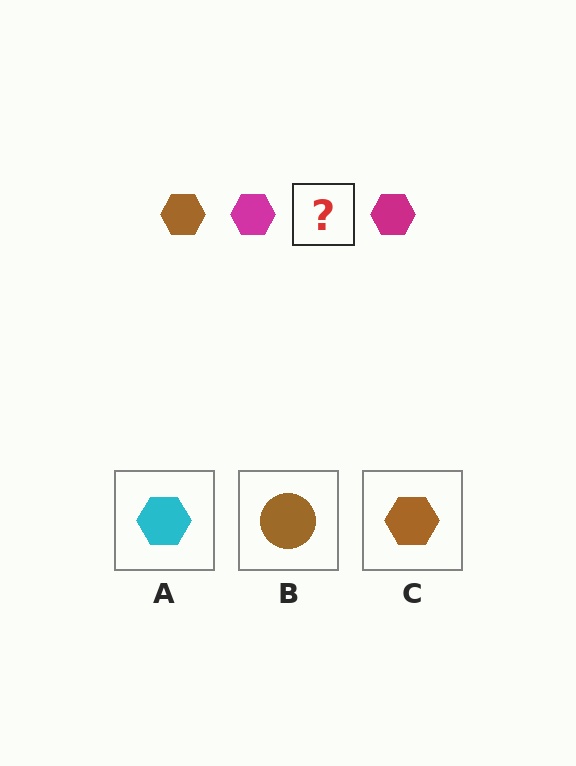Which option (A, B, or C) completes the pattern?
C.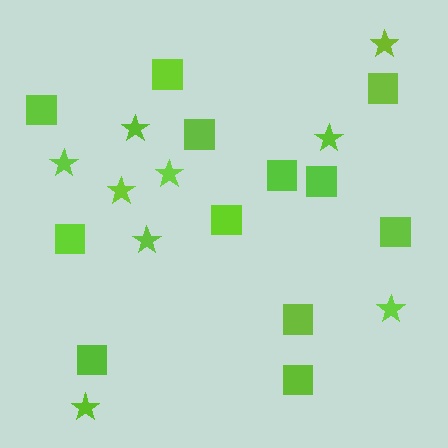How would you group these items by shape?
There are 2 groups: one group of stars (9) and one group of squares (12).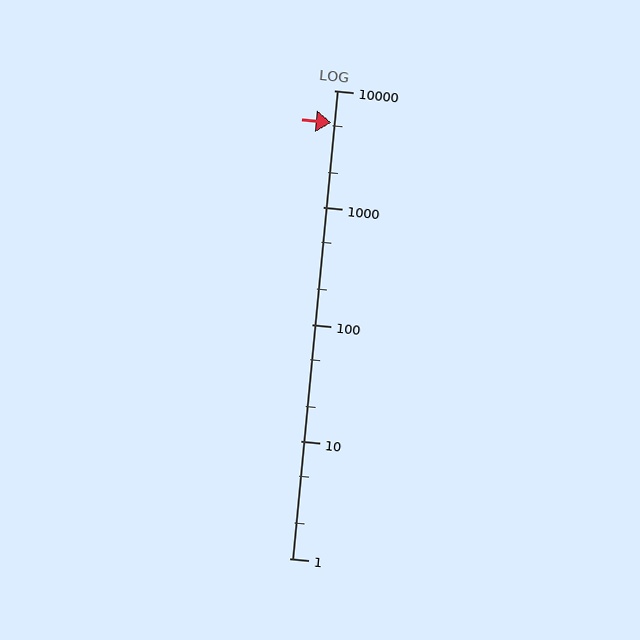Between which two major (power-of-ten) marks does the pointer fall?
The pointer is between 1000 and 10000.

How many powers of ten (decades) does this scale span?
The scale spans 4 decades, from 1 to 10000.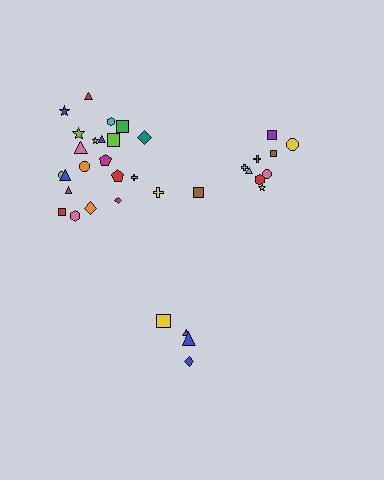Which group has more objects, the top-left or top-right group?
The top-left group.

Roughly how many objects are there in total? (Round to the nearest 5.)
Roughly 35 objects in total.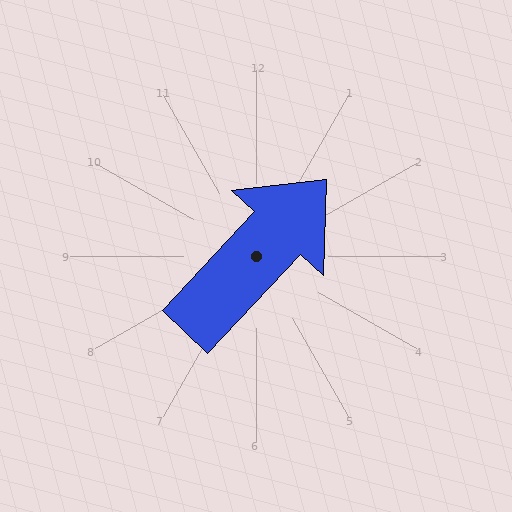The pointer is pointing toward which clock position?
Roughly 1 o'clock.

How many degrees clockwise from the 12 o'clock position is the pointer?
Approximately 43 degrees.